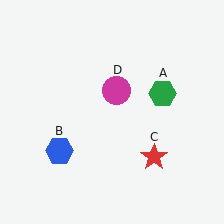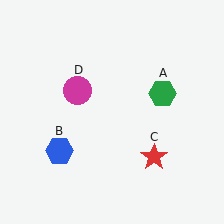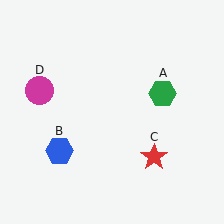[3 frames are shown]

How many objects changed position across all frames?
1 object changed position: magenta circle (object D).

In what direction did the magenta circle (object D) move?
The magenta circle (object D) moved left.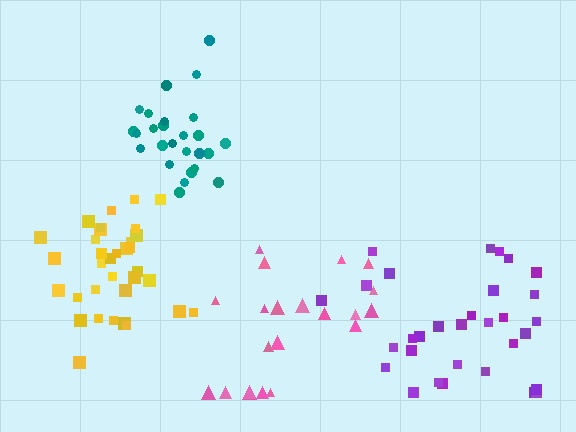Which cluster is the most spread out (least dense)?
Pink.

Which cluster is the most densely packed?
Yellow.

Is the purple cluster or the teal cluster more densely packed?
Teal.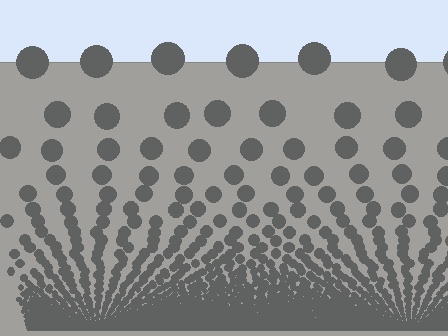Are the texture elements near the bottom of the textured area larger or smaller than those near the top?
Smaller. The gradient is inverted — elements near the bottom are smaller and denser.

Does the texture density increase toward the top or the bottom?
Density increases toward the bottom.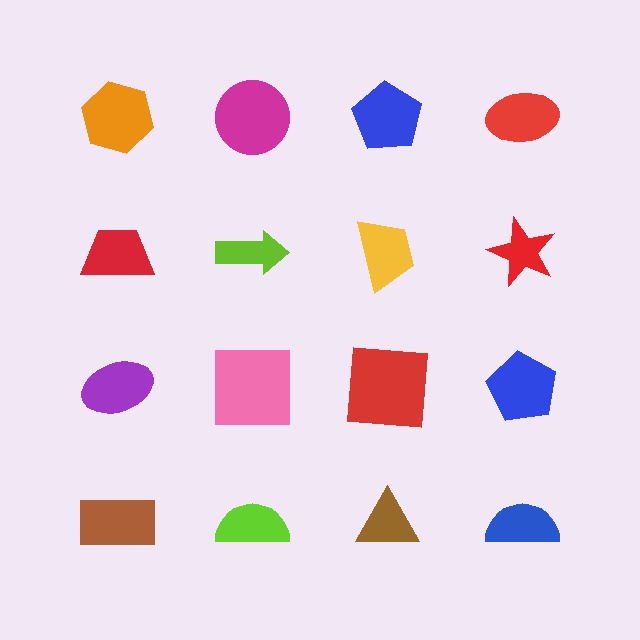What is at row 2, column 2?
A lime arrow.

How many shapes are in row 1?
4 shapes.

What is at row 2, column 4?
A red star.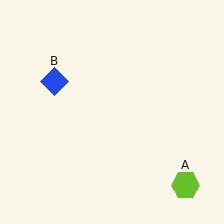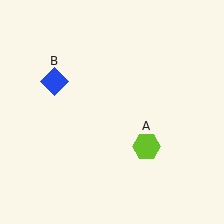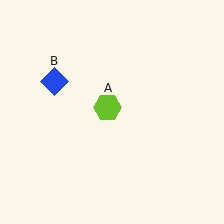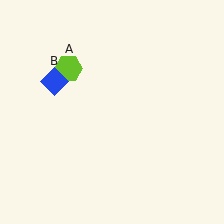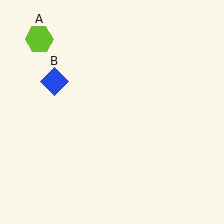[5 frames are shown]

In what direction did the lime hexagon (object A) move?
The lime hexagon (object A) moved up and to the left.